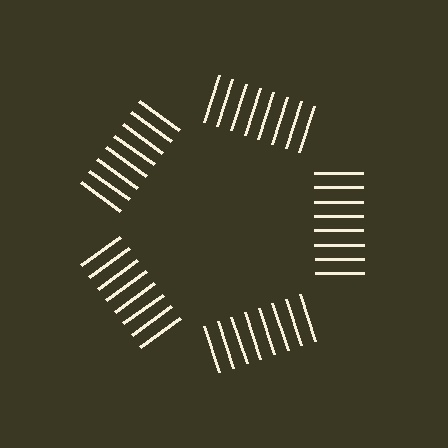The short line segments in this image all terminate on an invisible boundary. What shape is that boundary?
An illusory pentagon — the line segments terminate on its edges but no continuous stroke is drawn.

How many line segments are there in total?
40 — 8 along each of the 5 edges.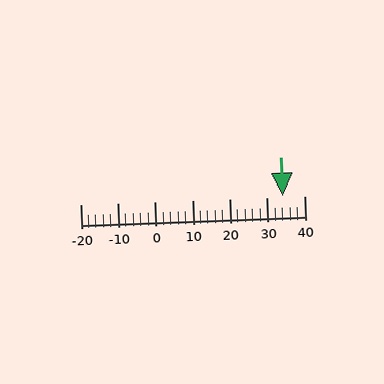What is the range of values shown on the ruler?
The ruler shows values from -20 to 40.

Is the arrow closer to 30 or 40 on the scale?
The arrow is closer to 30.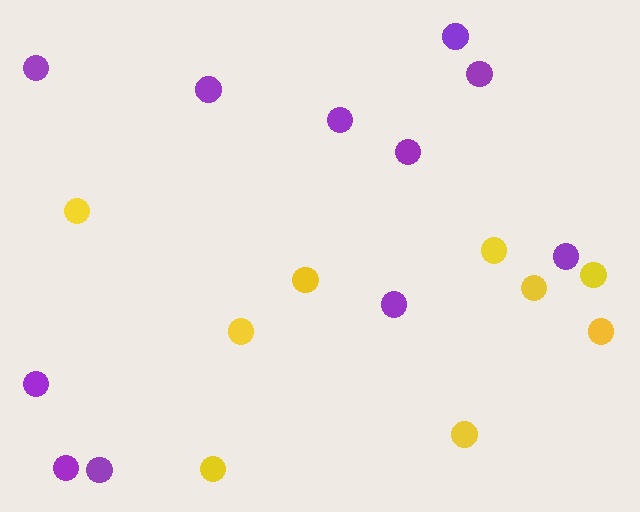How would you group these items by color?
There are 2 groups: one group of purple circles (11) and one group of yellow circles (9).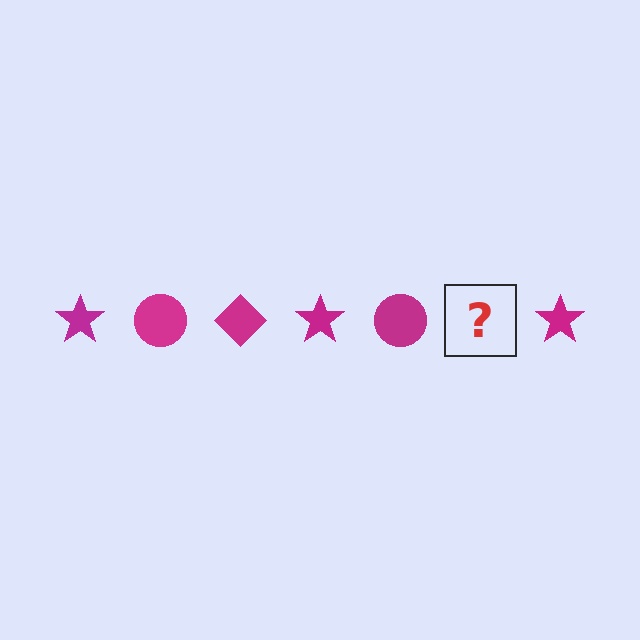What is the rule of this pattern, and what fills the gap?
The rule is that the pattern cycles through star, circle, diamond shapes in magenta. The gap should be filled with a magenta diamond.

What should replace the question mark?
The question mark should be replaced with a magenta diamond.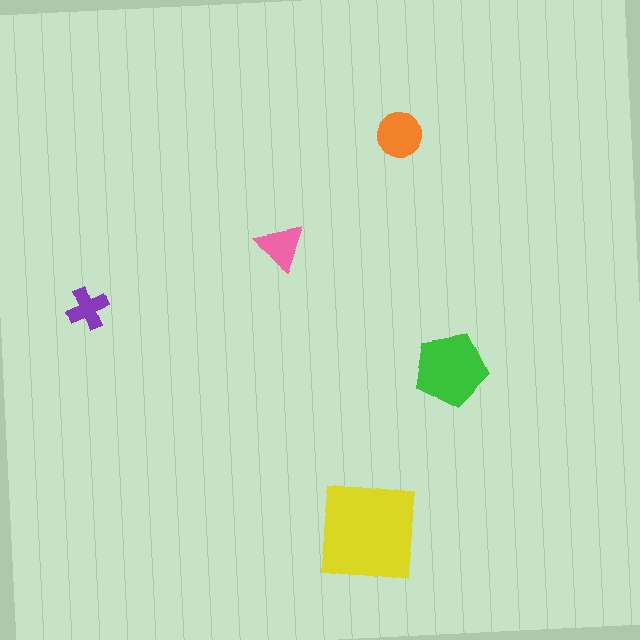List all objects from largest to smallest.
The yellow square, the green pentagon, the orange circle, the pink triangle, the purple cross.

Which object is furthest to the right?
The green pentagon is rightmost.